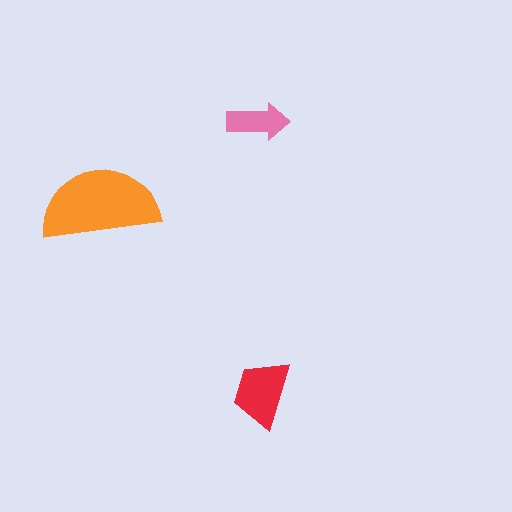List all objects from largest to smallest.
The orange semicircle, the red trapezoid, the pink arrow.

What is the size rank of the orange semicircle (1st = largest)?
1st.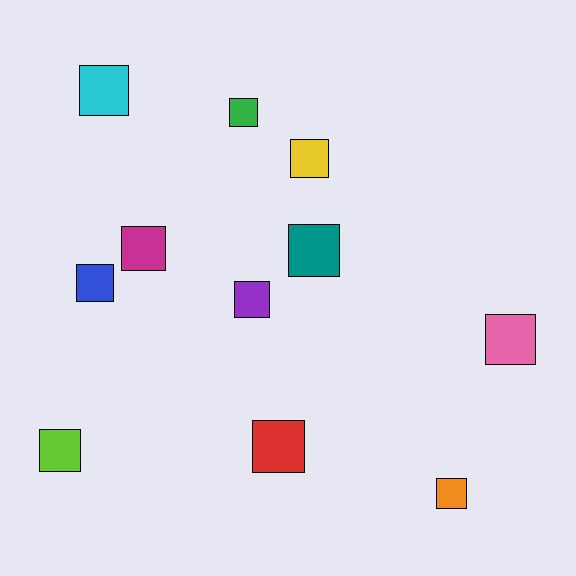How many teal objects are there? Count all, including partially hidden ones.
There is 1 teal object.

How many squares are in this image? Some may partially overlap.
There are 11 squares.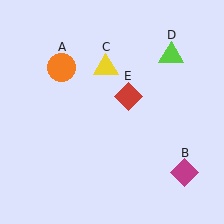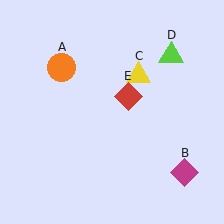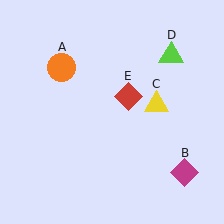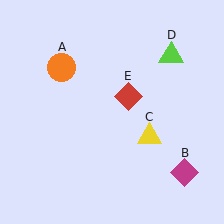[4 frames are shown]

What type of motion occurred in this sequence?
The yellow triangle (object C) rotated clockwise around the center of the scene.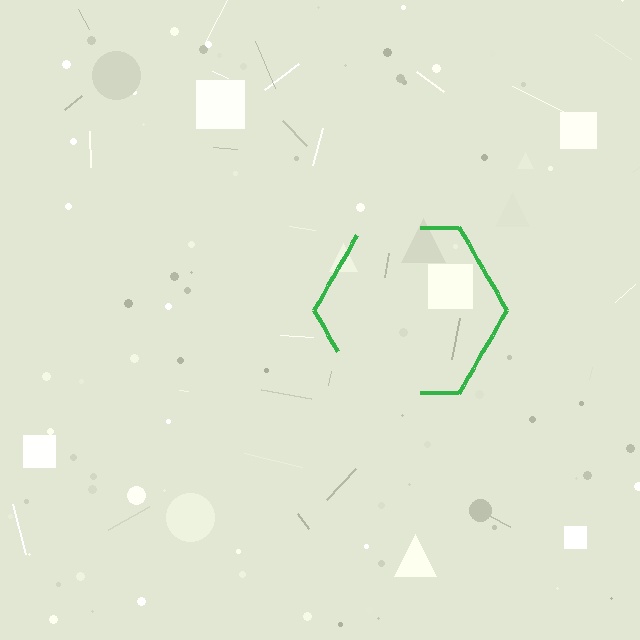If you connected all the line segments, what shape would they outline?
They would outline a hexagon.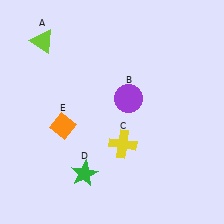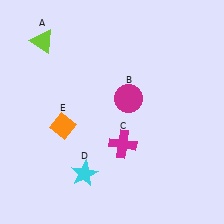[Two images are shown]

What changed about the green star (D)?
In Image 1, D is green. In Image 2, it changed to cyan.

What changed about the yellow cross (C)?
In Image 1, C is yellow. In Image 2, it changed to magenta.